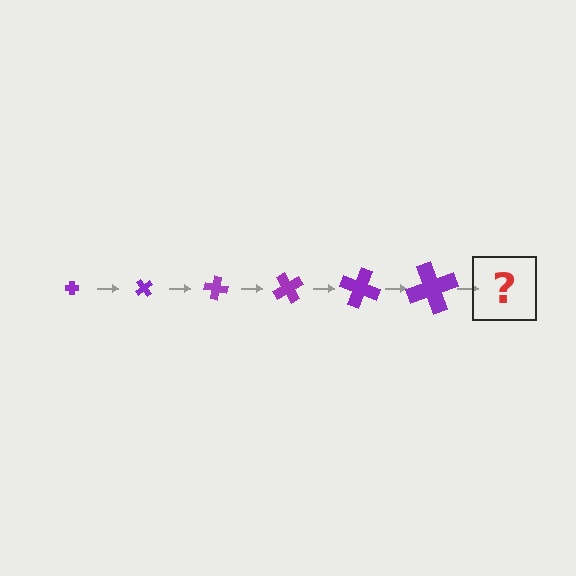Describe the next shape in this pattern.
It should be a cross, larger than the previous one and rotated 300 degrees from the start.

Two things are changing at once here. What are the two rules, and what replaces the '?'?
The two rules are that the cross grows larger each step and it rotates 50 degrees each step. The '?' should be a cross, larger than the previous one and rotated 300 degrees from the start.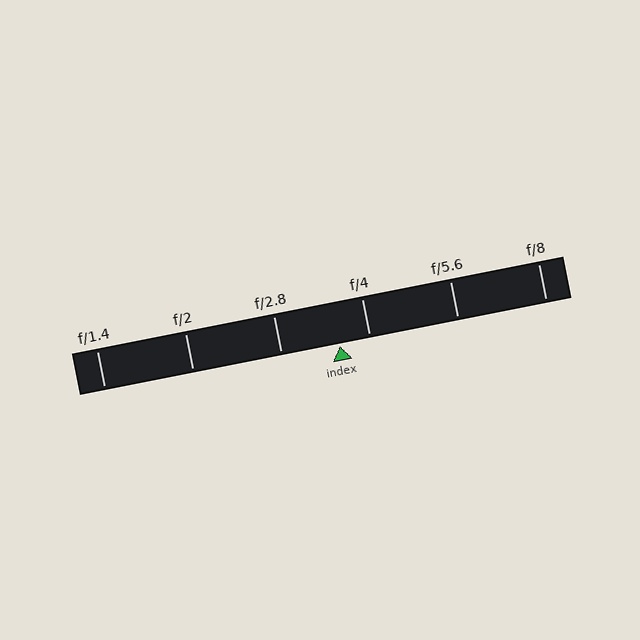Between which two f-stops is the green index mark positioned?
The index mark is between f/2.8 and f/4.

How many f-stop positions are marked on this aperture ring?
There are 6 f-stop positions marked.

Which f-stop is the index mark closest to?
The index mark is closest to f/4.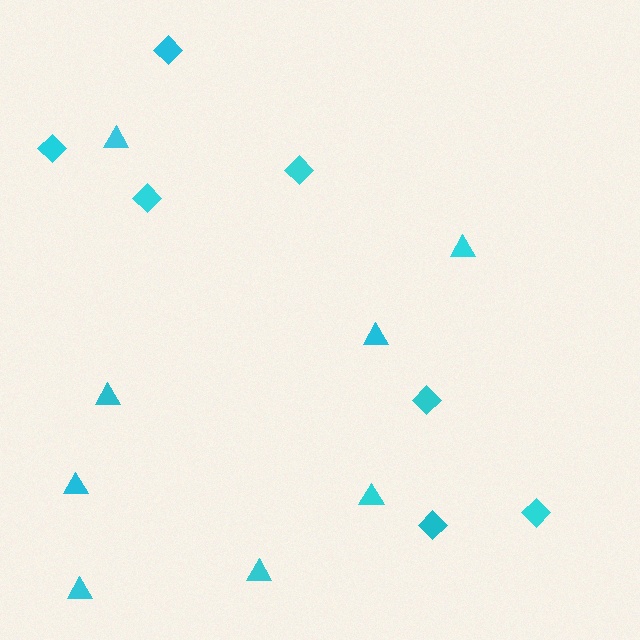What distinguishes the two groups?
There are 2 groups: one group of triangles (8) and one group of diamonds (7).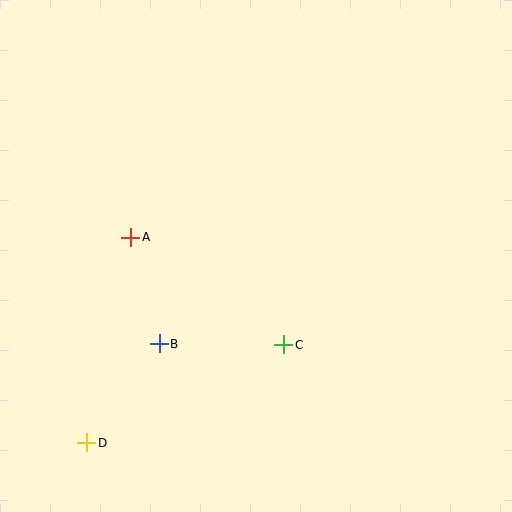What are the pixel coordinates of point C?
Point C is at (284, 345).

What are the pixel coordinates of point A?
Point A is at (130, 237).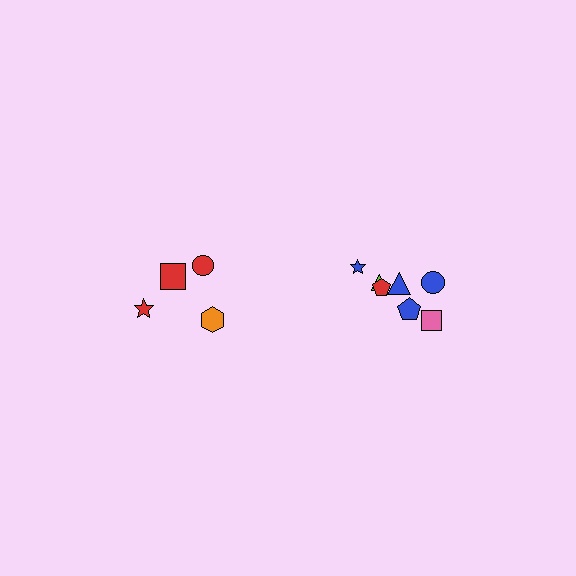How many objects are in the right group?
There are 7 objects.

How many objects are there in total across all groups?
There are 11 objects.